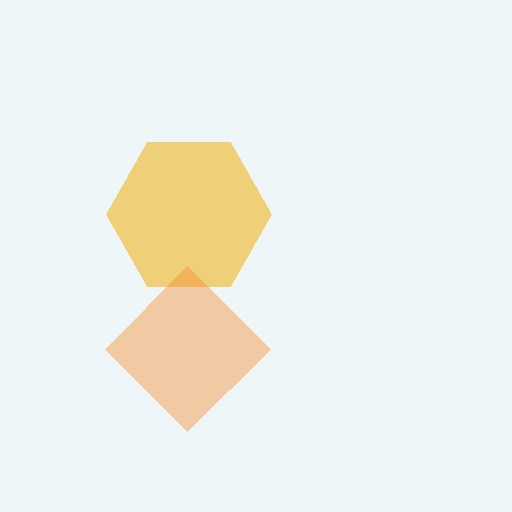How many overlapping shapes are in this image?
There are 2 overlapping shapes in the image.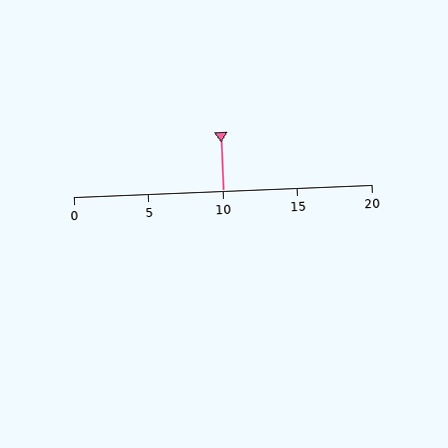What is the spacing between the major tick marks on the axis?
The major ticks are spaced 5 apart.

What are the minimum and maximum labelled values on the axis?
The axis runs from 0 to 20.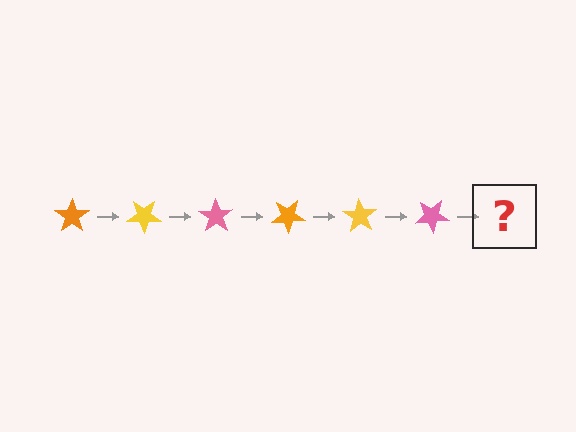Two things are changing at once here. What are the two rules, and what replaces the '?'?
The two rules are that it rotates 35 degrees each step and the color cycles through orange, yellow, and pink. The '?' should be an orange star, rotated 210 degrees from the start.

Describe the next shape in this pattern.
It should be an orange star, rotated 210 degrees from the start.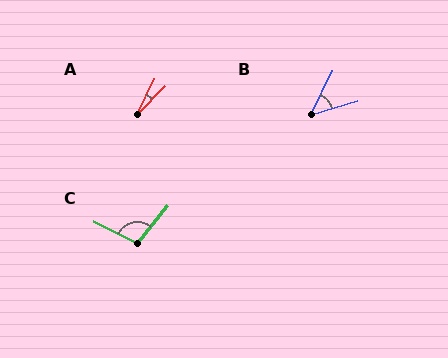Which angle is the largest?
C, at approximately 102 degrees.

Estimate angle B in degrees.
Approximately 47 degrees.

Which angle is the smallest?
A, at approximately 18 degrees.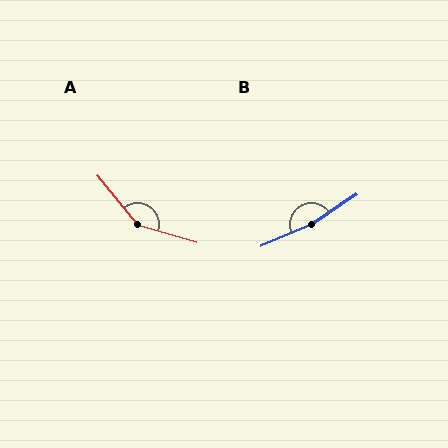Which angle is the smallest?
A, at approximately 146 degrees.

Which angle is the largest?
B, at approximately 169 degrees.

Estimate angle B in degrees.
Approximately 169 degrees.